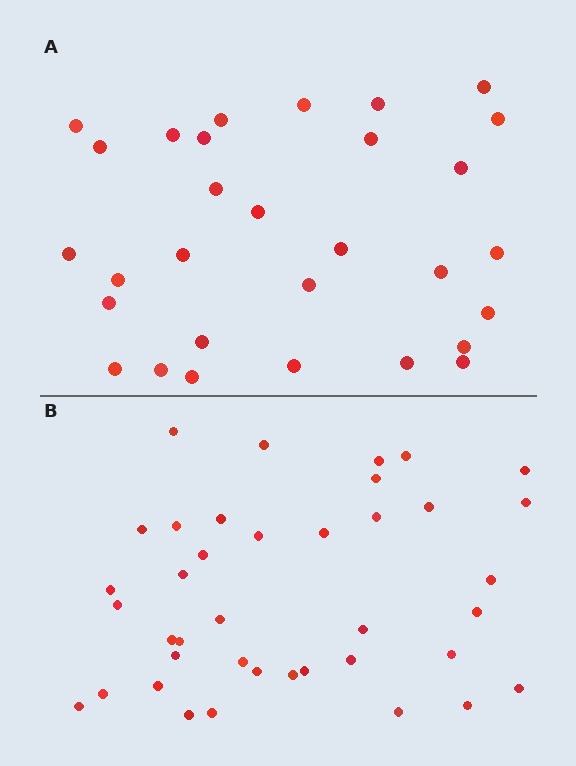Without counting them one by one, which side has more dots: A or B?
Region B (the bottom region) has more dots.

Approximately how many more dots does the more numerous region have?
Region B has roughly 8 or so more dots than region A.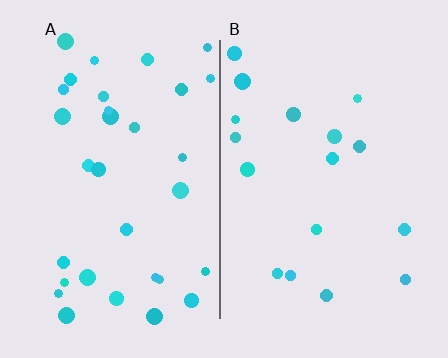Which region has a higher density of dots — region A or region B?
A (the left).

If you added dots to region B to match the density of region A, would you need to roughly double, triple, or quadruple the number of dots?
Approximately double.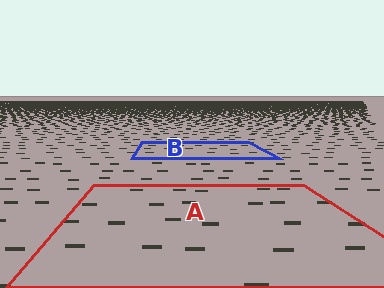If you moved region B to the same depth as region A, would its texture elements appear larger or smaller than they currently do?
They would appear larger. At a closer depth, the same texture elements are projected at a bigger on-screen size.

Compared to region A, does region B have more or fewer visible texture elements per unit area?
Region B has more texture elements per unit area — they are packed more densely because it is farther away.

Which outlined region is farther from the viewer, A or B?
Region B is farther from the viewer — the texture elements inside it appear smaller and more densely packed.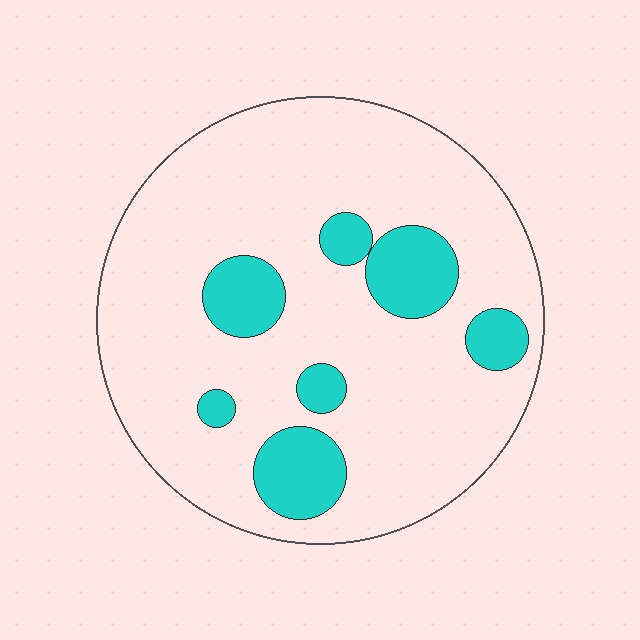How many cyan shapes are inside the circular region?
7.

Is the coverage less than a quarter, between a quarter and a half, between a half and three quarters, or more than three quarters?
Less than a quarter.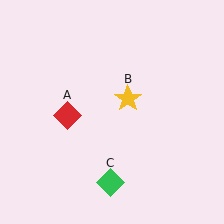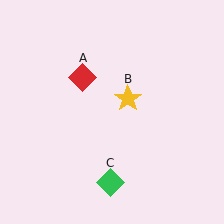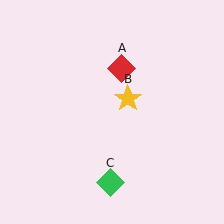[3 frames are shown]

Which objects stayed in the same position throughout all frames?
Yellow star (object B) and green diamond (object C) remained stationary.